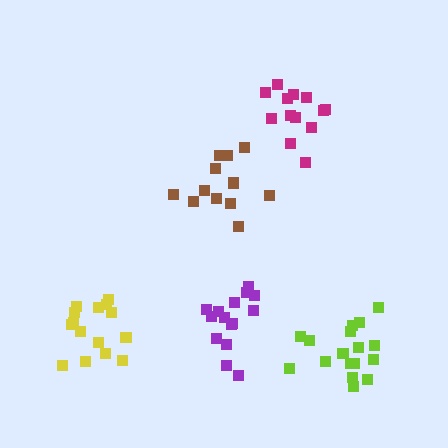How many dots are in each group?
Group 1: 13 dots, Group 2: 13 dots, Group 3: 15 dots, Group 4: 15 dots, Group 5: 17 dots (73 total).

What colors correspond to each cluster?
The clusters are colored: magenta, brown, purple, yellow, lime.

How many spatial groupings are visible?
There are 5 spatial groupings.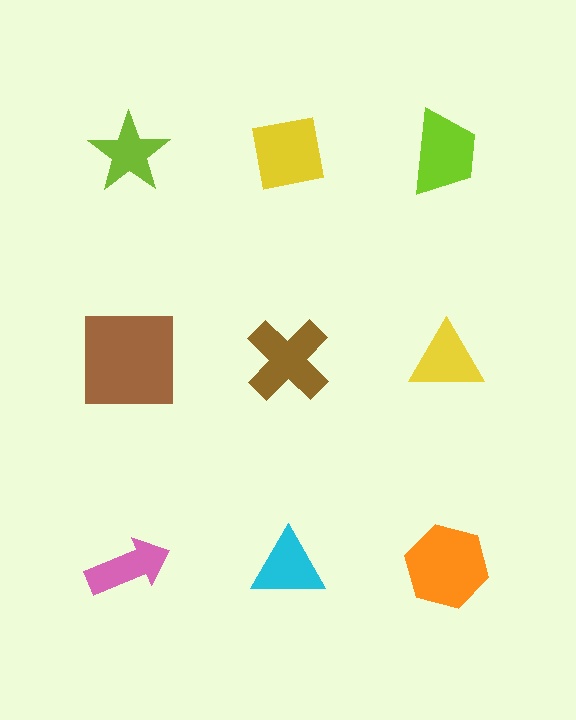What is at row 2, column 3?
A yellow triangle.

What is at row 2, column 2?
A brown cross.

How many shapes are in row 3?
3 shapes.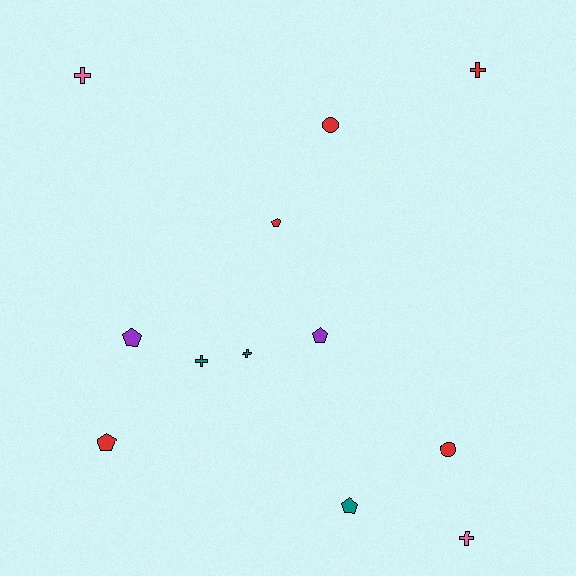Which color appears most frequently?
Red, with 5 objects.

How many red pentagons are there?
There are 2 red pentagons.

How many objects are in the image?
There are 12 objects.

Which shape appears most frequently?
Cross, with 5 objects.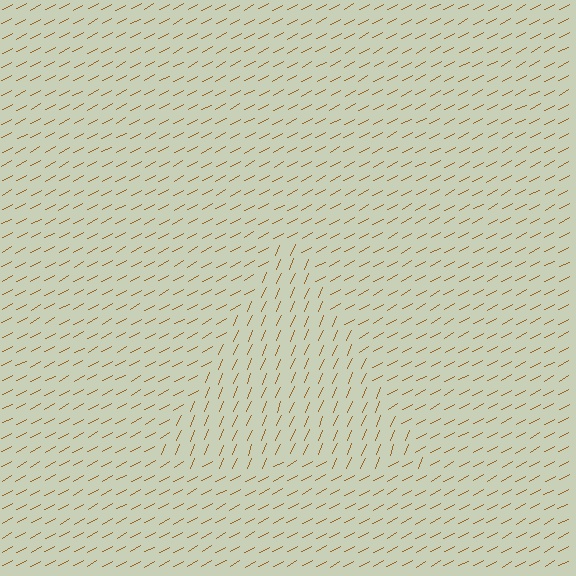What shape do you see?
I see a triangle.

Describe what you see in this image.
The image is filled with small brown line segments. A triangle region in the image has lines oriented differently from the surrounding lines, creating a visible texture boundary.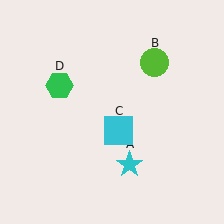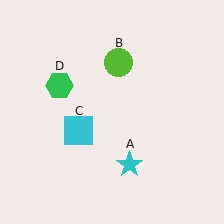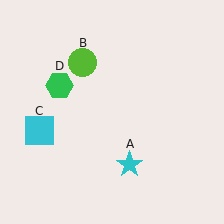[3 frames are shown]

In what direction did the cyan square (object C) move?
The cyan square (object C) moved left.